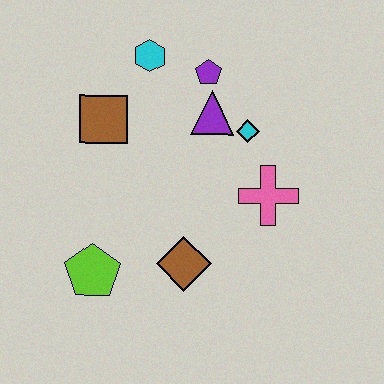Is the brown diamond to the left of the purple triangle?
Yes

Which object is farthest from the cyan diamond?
The lime pentagon is farthest from the cyan diamond.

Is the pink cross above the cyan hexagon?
No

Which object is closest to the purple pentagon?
The purple triangle is closest to the purple pentagon.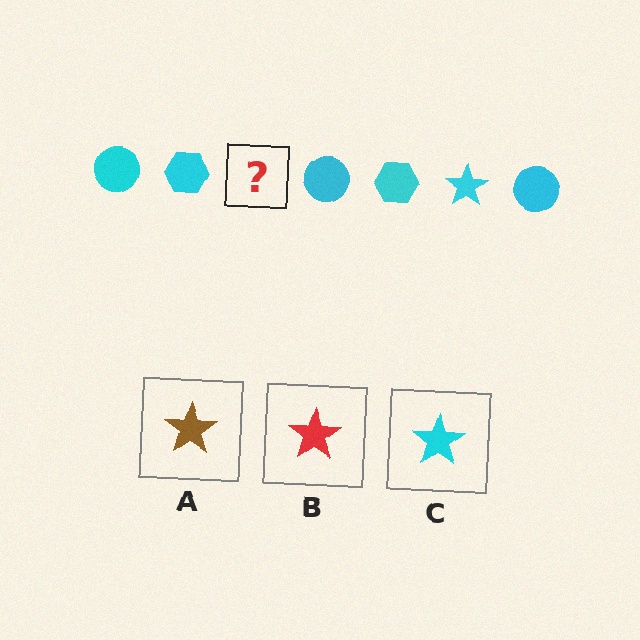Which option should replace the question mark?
Option C.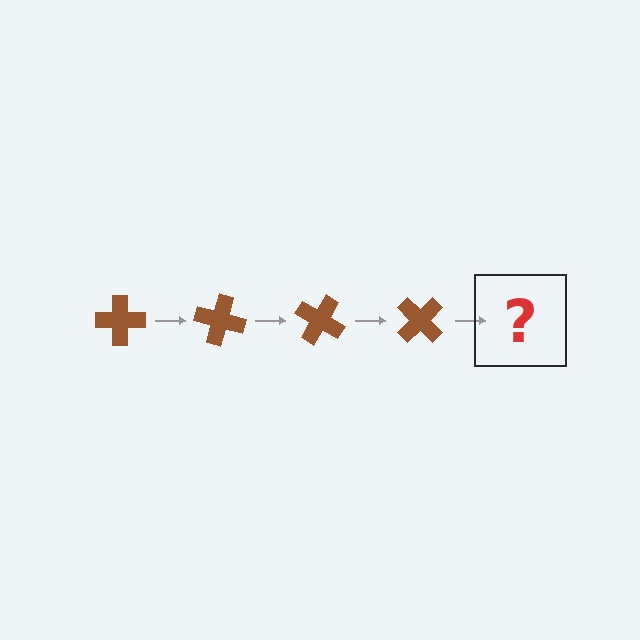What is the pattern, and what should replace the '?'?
The pattern is that the cross rotates 15 degrees each step. The '?' should be a brown cross rotated 60 degrees.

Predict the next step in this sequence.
The next step is a brown cross rotated 60 degrees.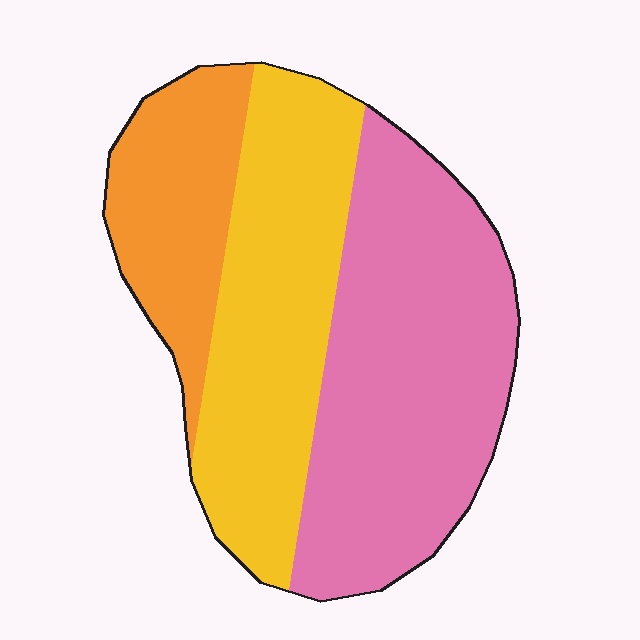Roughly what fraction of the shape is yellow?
Yellow covers about 35% of the shape.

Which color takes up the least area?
Orange, at roughly 20%.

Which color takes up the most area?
Pink, at roughly 45%.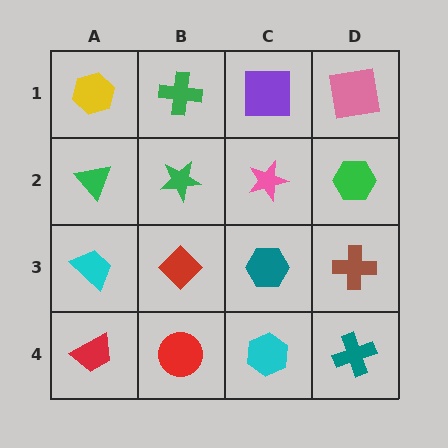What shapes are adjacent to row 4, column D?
A brown cross (row 3, column D), a cyan hexagon (row 4, column C).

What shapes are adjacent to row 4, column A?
A cyan trapezoid (row 3, column A), a red circle (row 4, column B).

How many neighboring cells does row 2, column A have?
3.